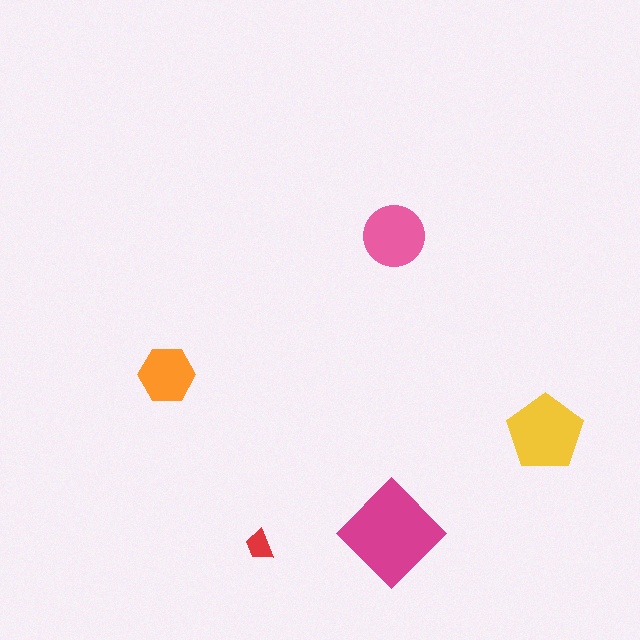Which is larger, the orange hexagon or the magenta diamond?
The magenta diamond.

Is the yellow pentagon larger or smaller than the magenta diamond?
Smaller.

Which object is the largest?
The magenta diamond.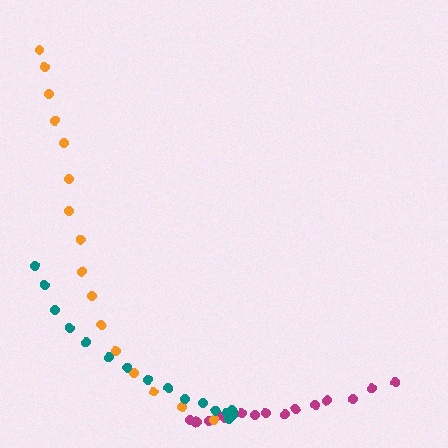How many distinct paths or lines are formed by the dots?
There are 3 distinct paths.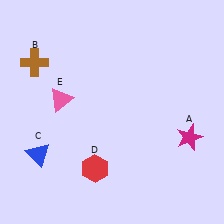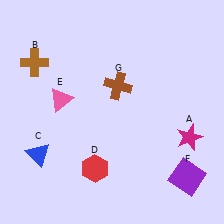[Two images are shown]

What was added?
A purple square (F), a brown cross (G) were added in Image 2.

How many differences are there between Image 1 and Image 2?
There are 2 differences between the two images.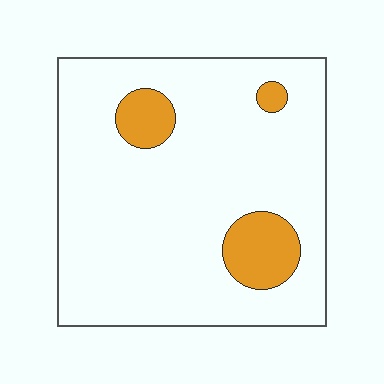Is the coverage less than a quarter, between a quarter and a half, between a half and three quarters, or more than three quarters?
Less than a quarter.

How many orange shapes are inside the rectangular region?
3.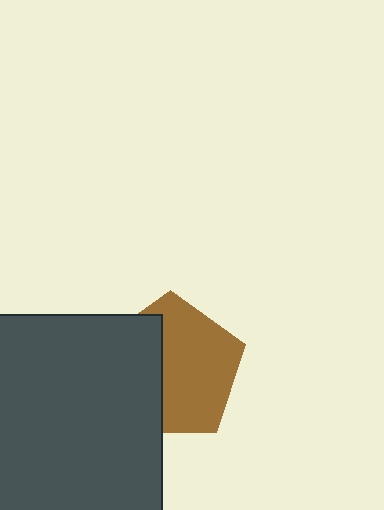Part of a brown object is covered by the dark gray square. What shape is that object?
It is a pentagon.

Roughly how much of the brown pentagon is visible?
About half of it is visible (roughly 58%).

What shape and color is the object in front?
The object in front is a dark gray square.